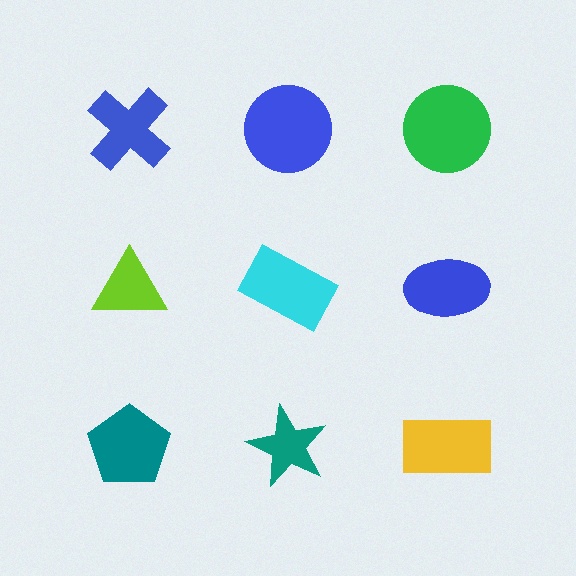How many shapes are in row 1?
3 shapes.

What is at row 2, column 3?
A blue ellipse.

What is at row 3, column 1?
A teal pentagon.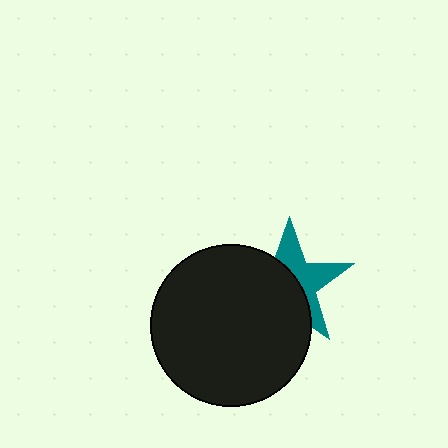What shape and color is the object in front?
The object in front is a black circle.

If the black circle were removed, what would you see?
You would see the complete teal star.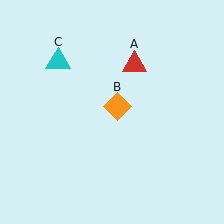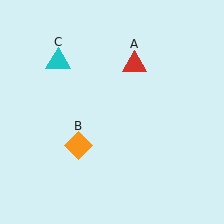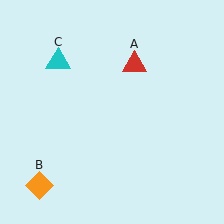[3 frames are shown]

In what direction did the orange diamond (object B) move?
The orange diamond (object B) moved down and to the left.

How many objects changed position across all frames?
1 object changed position: orange diamond (object B).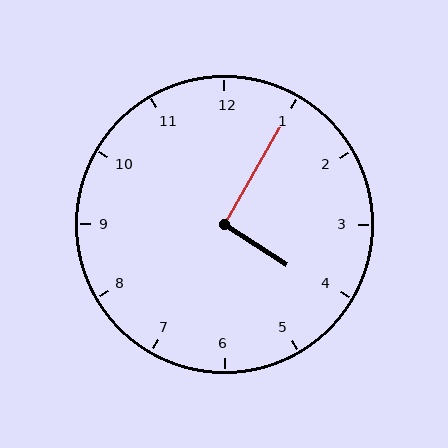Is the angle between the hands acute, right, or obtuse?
It is right.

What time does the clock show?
4:05.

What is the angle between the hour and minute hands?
Approximately 92 degrees.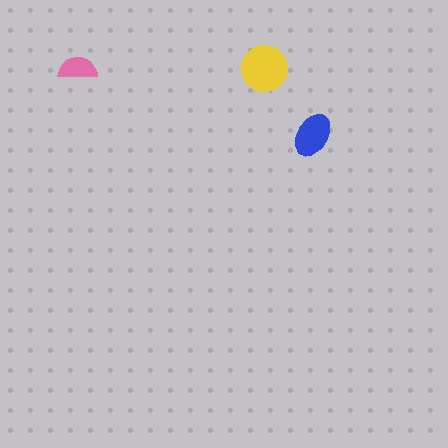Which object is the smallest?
The pink semicircle.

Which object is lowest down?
The blue ellipse is bottommost.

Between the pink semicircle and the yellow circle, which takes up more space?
The yellow circle.